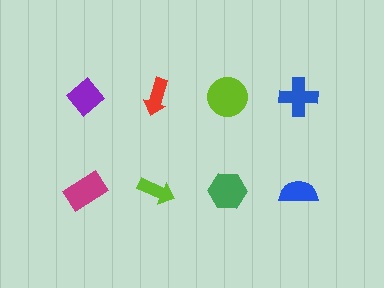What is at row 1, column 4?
A blue cross.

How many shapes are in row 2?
4 shapes.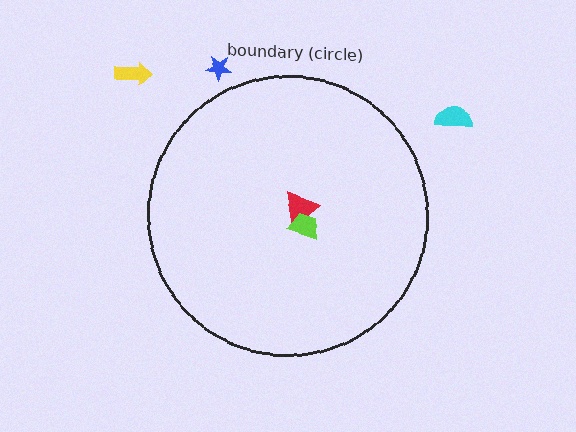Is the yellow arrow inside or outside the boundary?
Outside.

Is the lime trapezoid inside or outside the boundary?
Inside.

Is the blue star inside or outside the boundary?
Outside.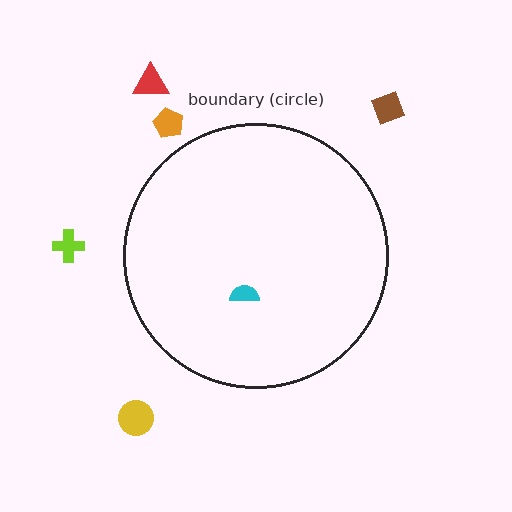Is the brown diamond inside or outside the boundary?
Outside.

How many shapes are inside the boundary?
1 inside, 5 outside.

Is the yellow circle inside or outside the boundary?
Outside.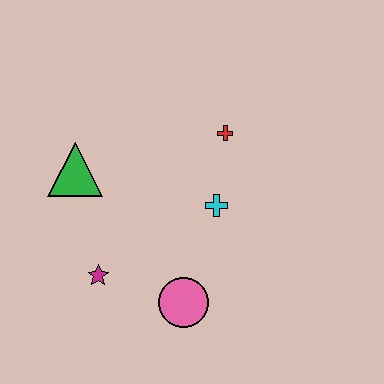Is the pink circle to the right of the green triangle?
Yes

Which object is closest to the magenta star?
The pink circle is closest to the magenta star.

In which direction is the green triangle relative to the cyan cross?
The green triangle is to the left of the cyan cross.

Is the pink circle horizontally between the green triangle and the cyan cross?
Yes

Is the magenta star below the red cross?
Yes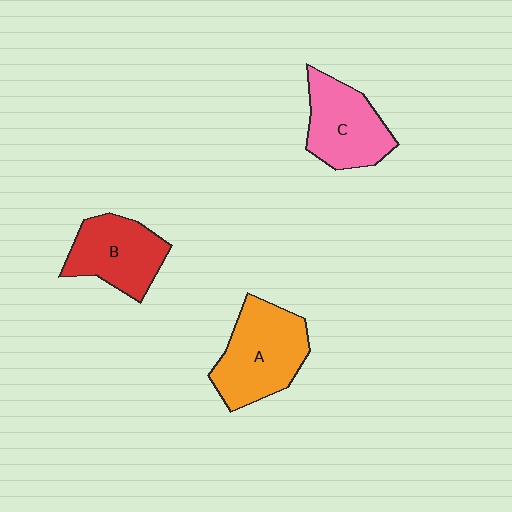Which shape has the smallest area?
Shape B (red).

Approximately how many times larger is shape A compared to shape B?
Approximately 1.2 times.